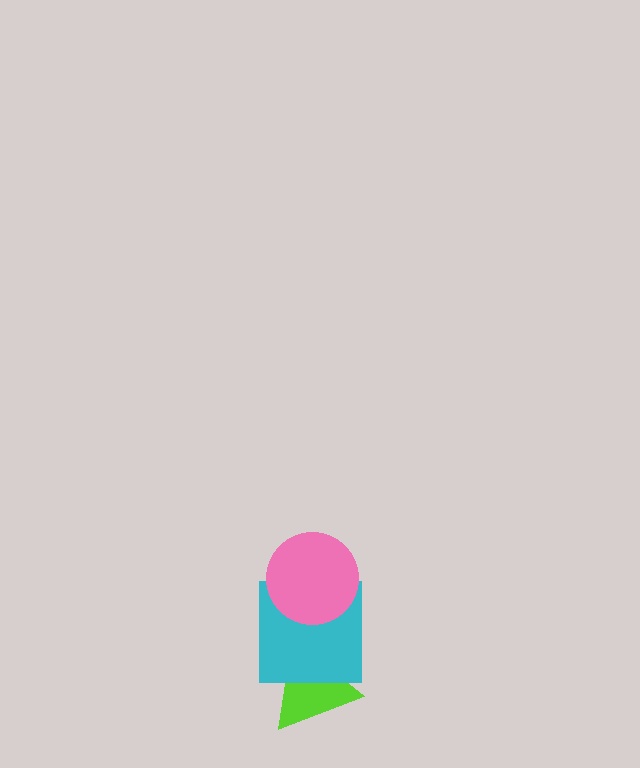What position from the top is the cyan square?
The cyan square is 2nd from the top.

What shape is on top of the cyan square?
The pink circle is on top of the cyan square.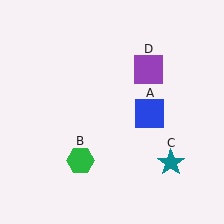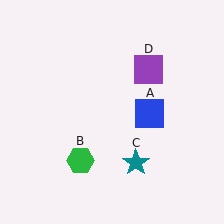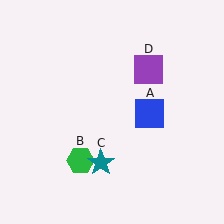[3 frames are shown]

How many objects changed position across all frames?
1 object changed position: teal star (object C).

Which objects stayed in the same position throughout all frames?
Blue square (object A) and green hexagon (object B) and purple square (object D) remained stationary.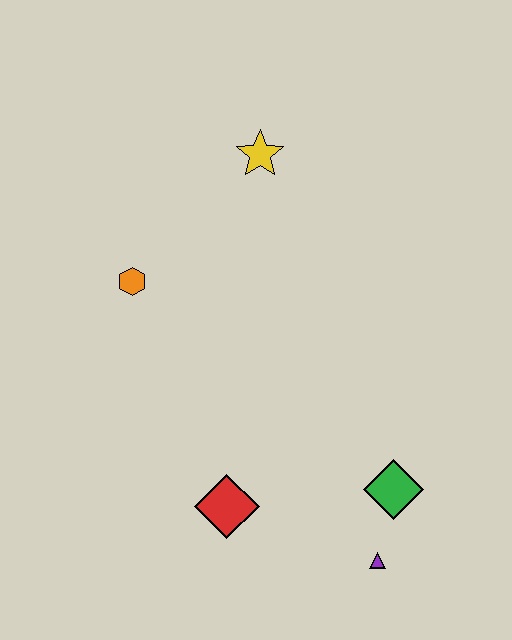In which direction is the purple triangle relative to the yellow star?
The purple triangle is below the yellow star.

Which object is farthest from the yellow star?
The purple triangle is farthest from the yellow star.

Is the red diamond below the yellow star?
Yes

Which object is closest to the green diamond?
The purple triangle is closest to the green diamond.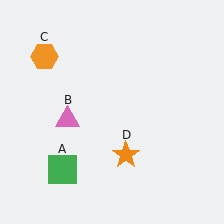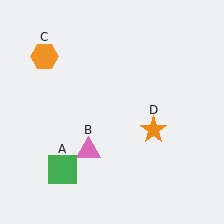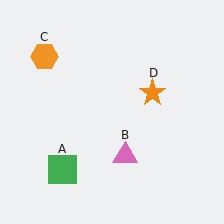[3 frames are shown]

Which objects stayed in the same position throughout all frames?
Green square (object A) and orange hexagon (object C) remained stationary.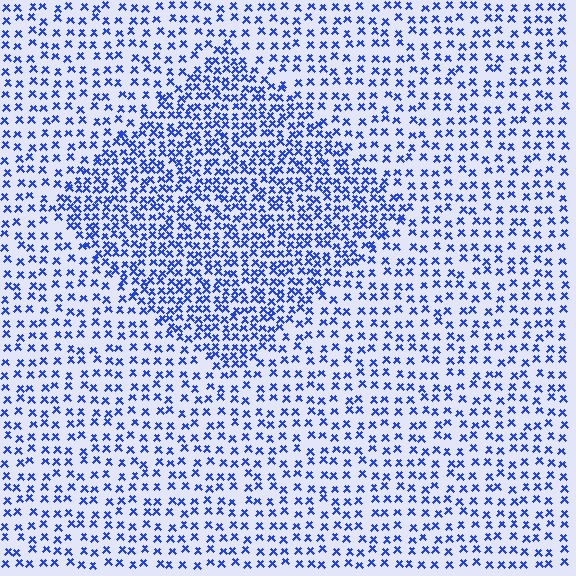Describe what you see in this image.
The image contains small blue elements arranged at two different densities. A diamond-shaped region is visible where the elements are more densely packed than the surrounding area.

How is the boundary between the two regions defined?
The boundary is defined by a change in element density (approximately 1.9x ratio). All elements are the same color, size, and shape.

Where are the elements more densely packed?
The elements are more densely packed inside the diamond boundary.